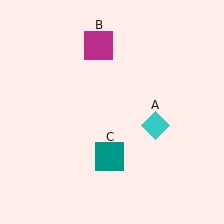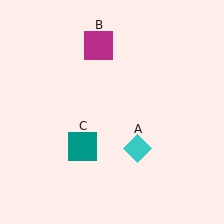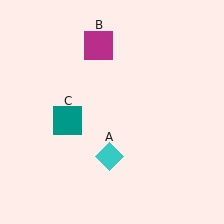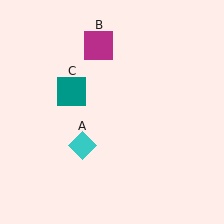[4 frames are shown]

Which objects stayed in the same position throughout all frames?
Magenta square (object B) remained stationary.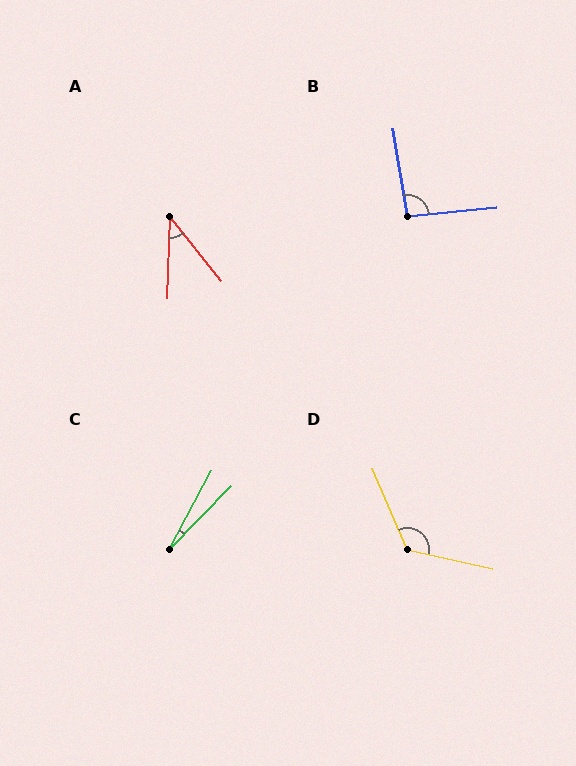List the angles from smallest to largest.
C (16°), A (41°), B (94°), D (126°).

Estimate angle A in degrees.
Approximately 41 degrees.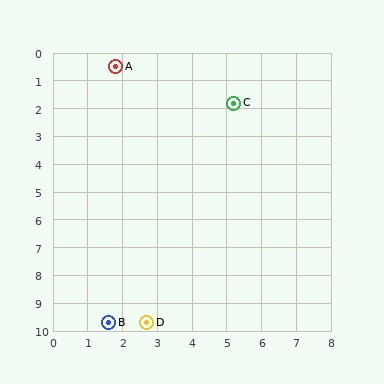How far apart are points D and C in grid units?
Points D and C are about 8.3 grid units apart.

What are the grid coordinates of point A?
Point A is at approximately (1.8, 0.5).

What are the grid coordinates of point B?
Point B is at approximately (1.6, 9.7).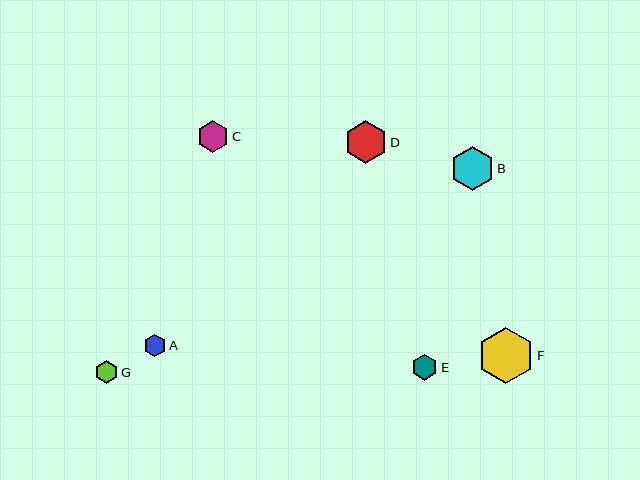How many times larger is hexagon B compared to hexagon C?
Hexagon B is approximately 1.4 times the size of hexagon C.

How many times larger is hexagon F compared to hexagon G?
Hexagon F is approximately 2.4 times the size of hexagon G.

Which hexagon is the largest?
Hexagon F is the largest with a size of approximately 56 pixels.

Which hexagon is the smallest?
Hexagon A is the smallest with a size of approximately 22 pixels.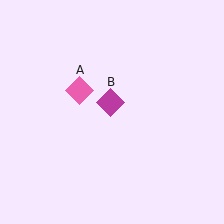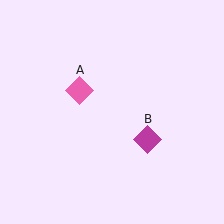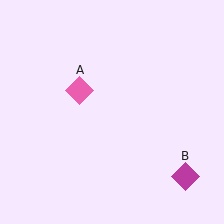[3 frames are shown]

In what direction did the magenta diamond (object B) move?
The magenta diamond (object B) moved down and to the right.